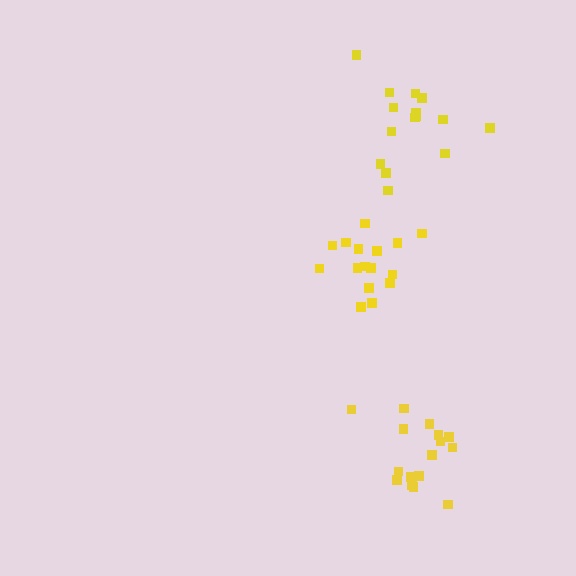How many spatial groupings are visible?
There are 3 spatial groupings.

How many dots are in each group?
Group 1: 16 dots, Group 2: 16 dots, Group 3: 15 dots (47 total).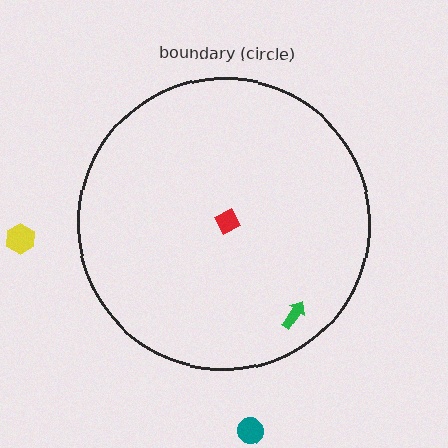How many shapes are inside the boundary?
2 inside, 2 outside.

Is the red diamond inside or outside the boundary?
Inside.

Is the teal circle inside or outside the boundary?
Outside.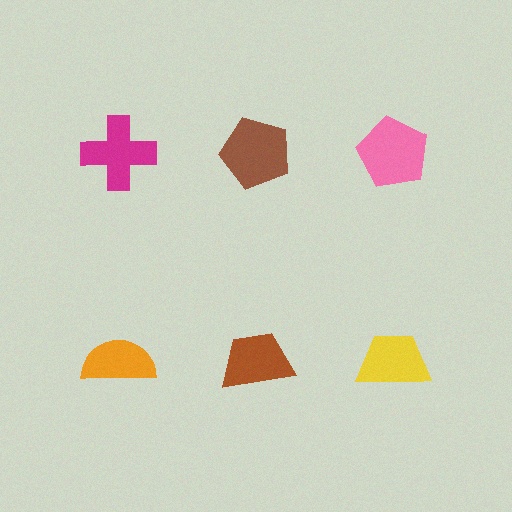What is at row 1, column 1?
A magenta cross.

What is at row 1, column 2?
A brown pentagon.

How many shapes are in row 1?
3 shapes.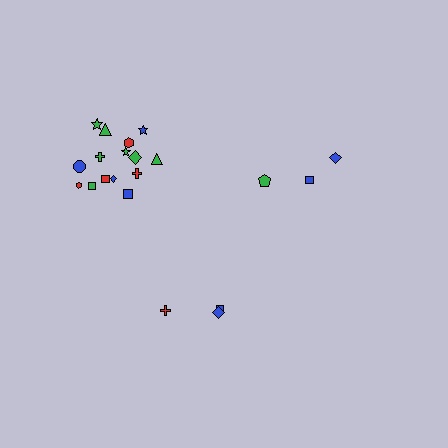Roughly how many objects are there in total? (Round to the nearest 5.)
Roughly 20 objects in total.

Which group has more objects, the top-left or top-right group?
The top-left group.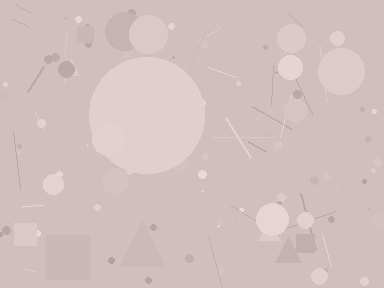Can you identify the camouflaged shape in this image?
The camouflaged shape is a circle.